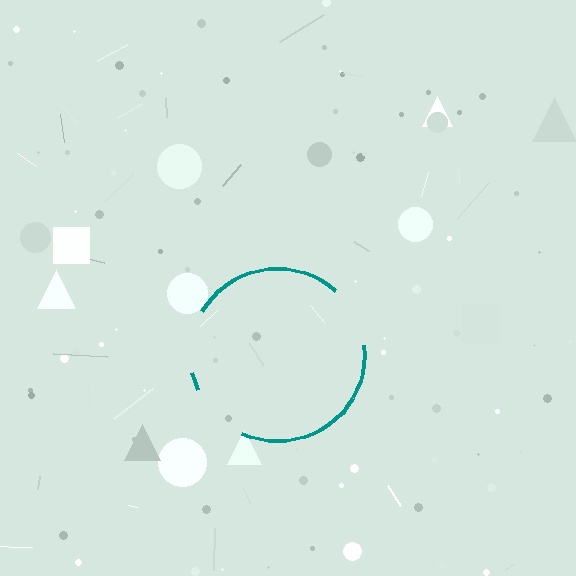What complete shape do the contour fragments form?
The contour fragments form a circle.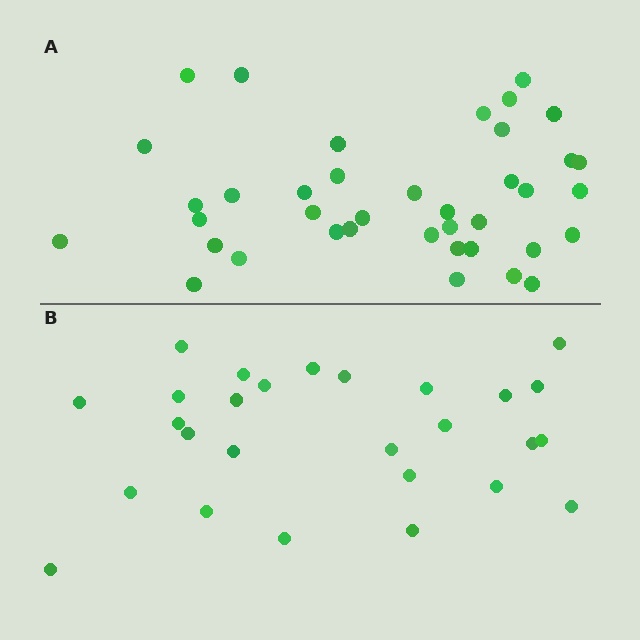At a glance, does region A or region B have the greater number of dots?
Region A (the top region) has more dots.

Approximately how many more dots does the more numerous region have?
Region A has roughly 12 or so more dots than region B.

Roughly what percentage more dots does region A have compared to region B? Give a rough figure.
About 45% more.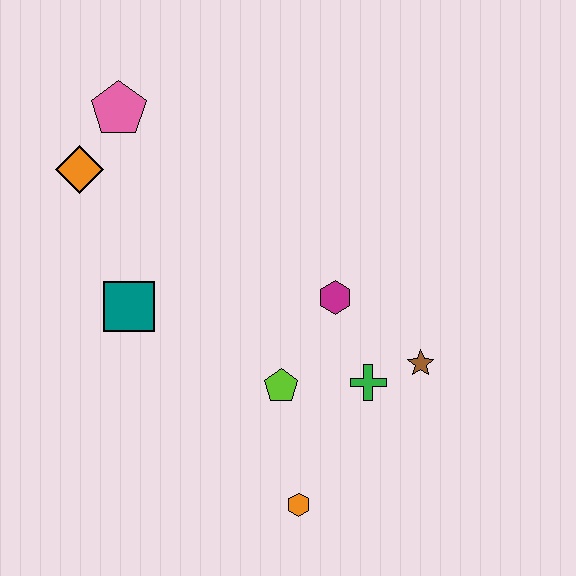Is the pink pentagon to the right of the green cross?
No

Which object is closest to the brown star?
The green cross is closest to the brown star.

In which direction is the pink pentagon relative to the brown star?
The pink pentagon is to the left of the brown star.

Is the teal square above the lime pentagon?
Yes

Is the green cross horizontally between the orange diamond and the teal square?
No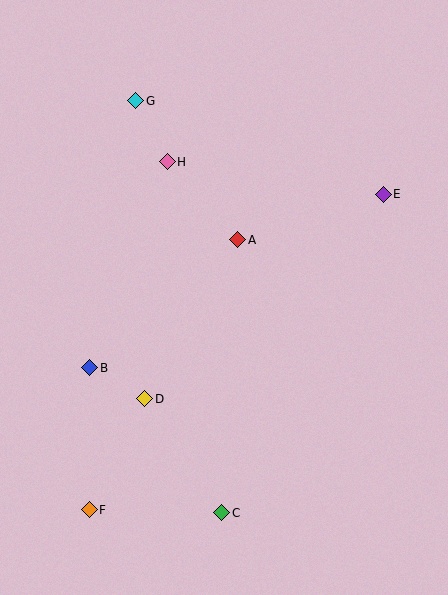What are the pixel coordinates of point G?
Point G is at (136, 101).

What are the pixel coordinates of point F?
Point F is at (89, 510).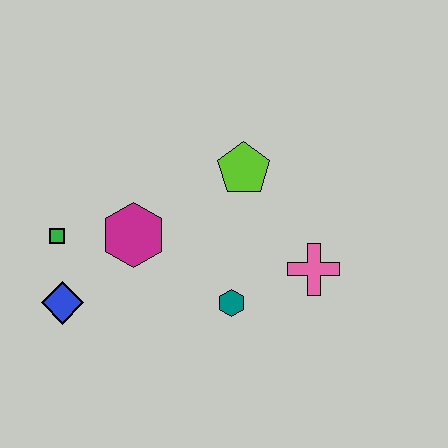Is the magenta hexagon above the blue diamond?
Yes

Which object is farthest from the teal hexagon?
The green square is farthest from the teal hexagon.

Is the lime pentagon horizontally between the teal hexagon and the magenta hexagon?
No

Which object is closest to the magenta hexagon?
The green square is closest to the magenta hexagon.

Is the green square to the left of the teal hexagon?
Yes